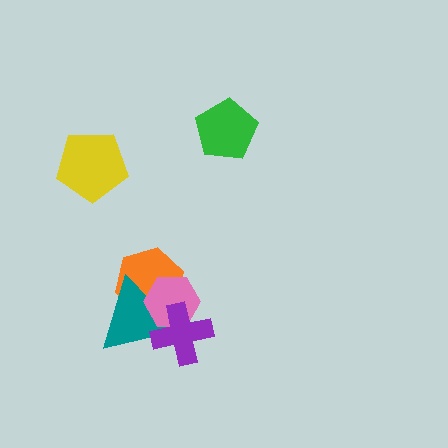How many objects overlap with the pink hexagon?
3 objects overlap with the pink hexagon.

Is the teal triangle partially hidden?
Yes, it is partially covered by another shape.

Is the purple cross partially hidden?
No, no other shape covers it.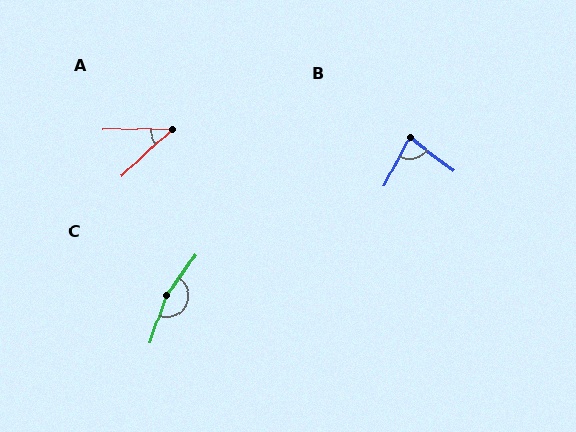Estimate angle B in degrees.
Approximately 80 degrees.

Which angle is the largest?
C, at approximately 165 degrees.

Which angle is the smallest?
A, at approximately 42 degrees.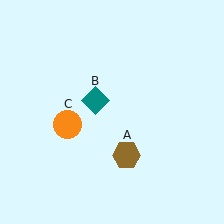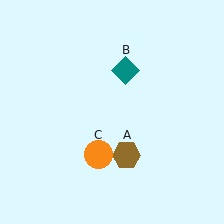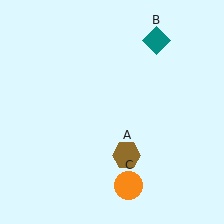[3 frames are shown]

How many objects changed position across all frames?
2 objects changed position: teal diamond (object B), orange circle (object C).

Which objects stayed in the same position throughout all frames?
Brown hexagon (object A) remained stationary.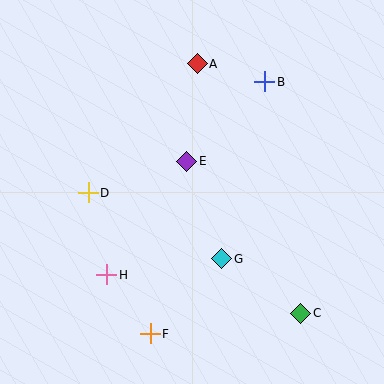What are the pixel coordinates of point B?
Point B is at (265, 82).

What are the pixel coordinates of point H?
Point H is at (107, 275).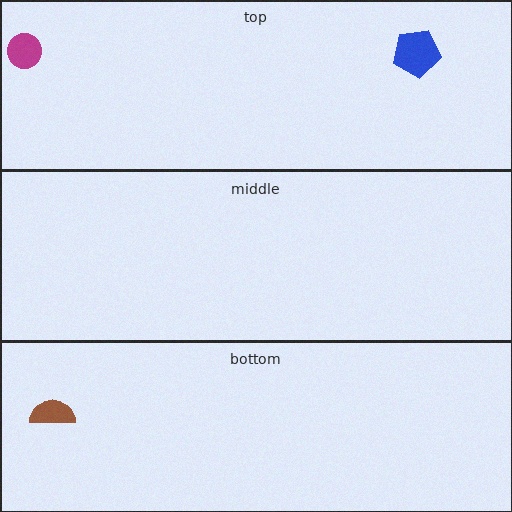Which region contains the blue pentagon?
The top region.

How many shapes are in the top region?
2.